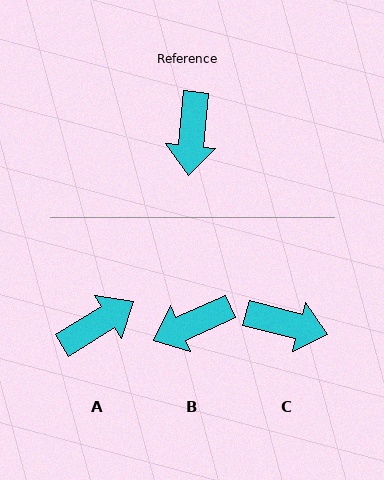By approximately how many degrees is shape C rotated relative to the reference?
Approximately 81 degrees counter-clockwise.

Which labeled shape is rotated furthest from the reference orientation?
A, about 127 degrees away.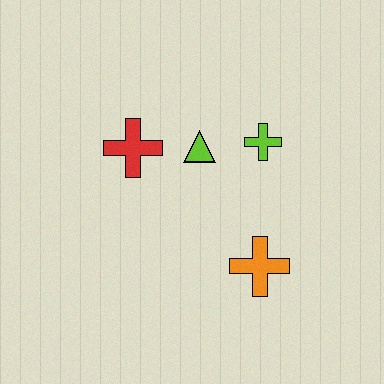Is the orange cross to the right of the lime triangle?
Yes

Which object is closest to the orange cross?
The lime cross is closest to the orange cross.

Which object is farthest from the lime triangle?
The orange cross is farthest from the lime triangle.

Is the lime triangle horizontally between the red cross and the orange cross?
Yes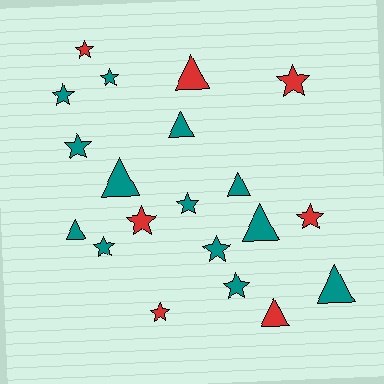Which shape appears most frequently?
Star, with 12 objects.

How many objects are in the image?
There are 20 objects.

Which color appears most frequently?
Teal, with 13 objects.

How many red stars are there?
There are 5 red stars.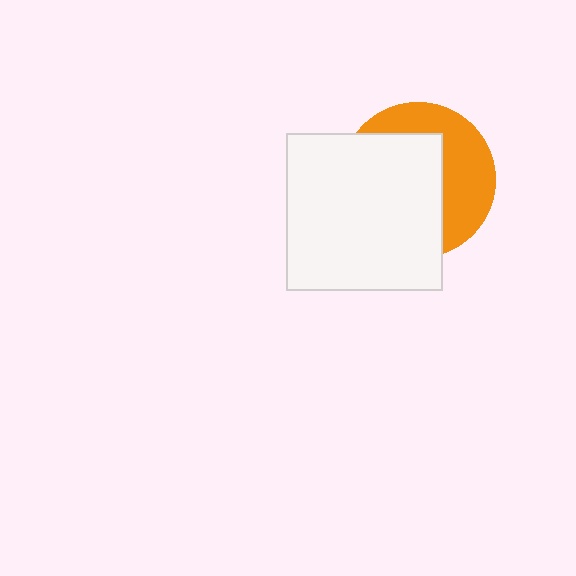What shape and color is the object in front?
The object in front is a white square.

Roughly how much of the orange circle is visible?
A small part of it is visible (roughly 41%).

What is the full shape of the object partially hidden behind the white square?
The partially hidden object is an orange circle.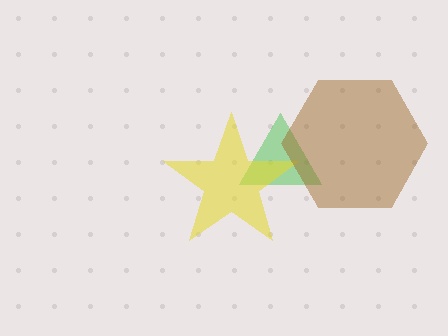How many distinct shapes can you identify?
There are 3 distinct shapes: a green triangle, a yellow star, a brown hexagon.